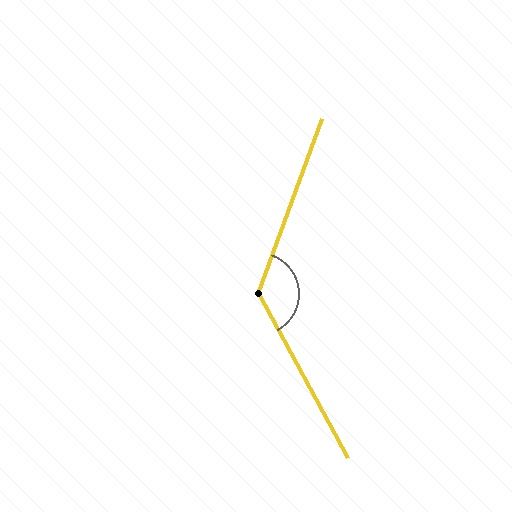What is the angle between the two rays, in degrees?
Approximately 131 degrees.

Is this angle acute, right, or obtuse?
It is obtuse.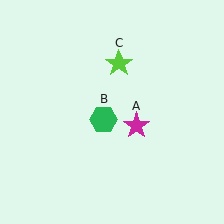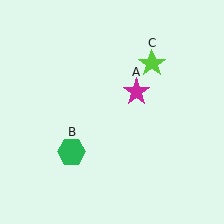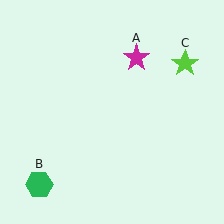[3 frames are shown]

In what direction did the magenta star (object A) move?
The magenta star (object A) moved up.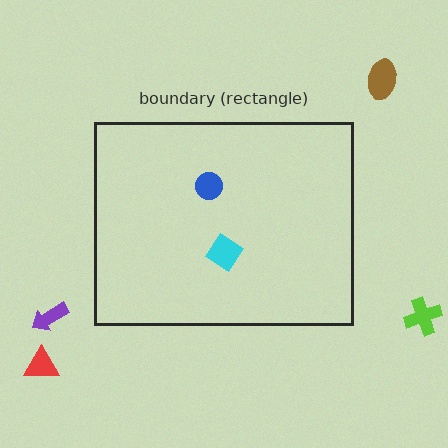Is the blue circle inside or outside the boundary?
Inside.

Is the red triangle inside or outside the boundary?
Outside.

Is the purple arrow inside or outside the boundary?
Outside.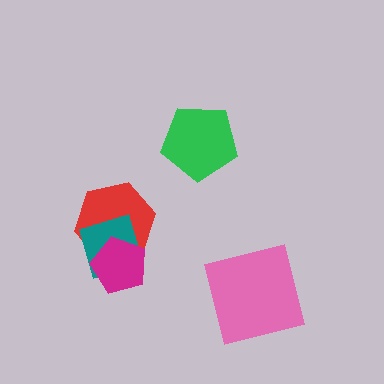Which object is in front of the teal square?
The magenta pentagon is in front of the teal square.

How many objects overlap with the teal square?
2 objects overlap with the teal square.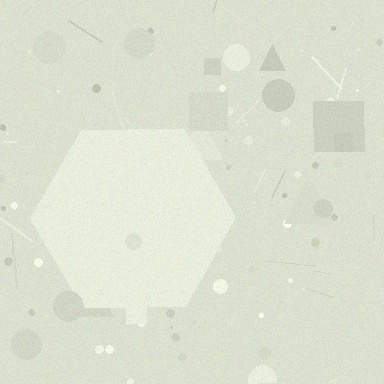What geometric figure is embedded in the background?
A hexagon is embedded in the background.